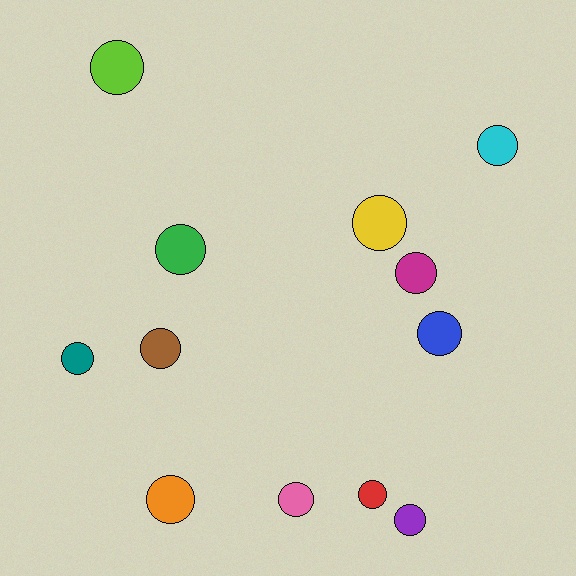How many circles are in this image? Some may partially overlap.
There are 12 circles.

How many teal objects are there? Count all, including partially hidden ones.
There is 1 teal object.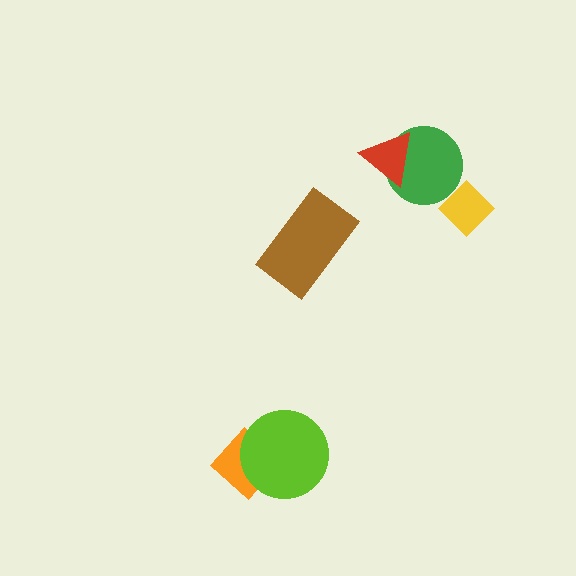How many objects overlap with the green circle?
1 object overlaps with the green circle.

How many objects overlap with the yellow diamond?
0 objects overlap with the yellow diamond.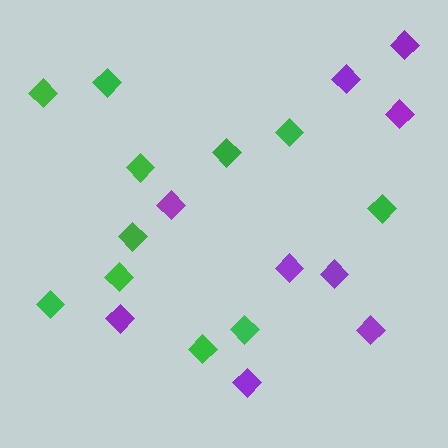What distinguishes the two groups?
There are 2 groups: one group of green diamonds (11) and one group of purple diamonds (9).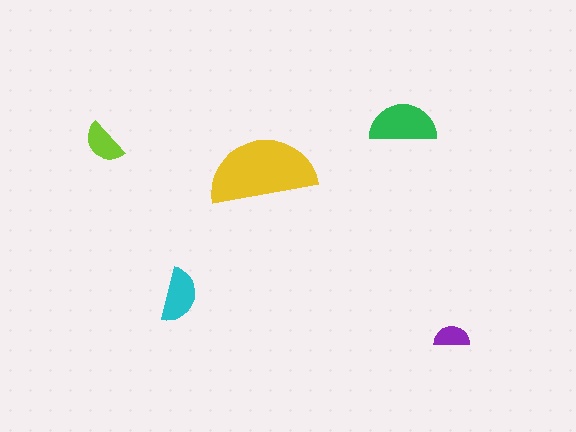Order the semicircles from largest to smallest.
the yellow one, the green one, the cyan one, the lime one, the purple one.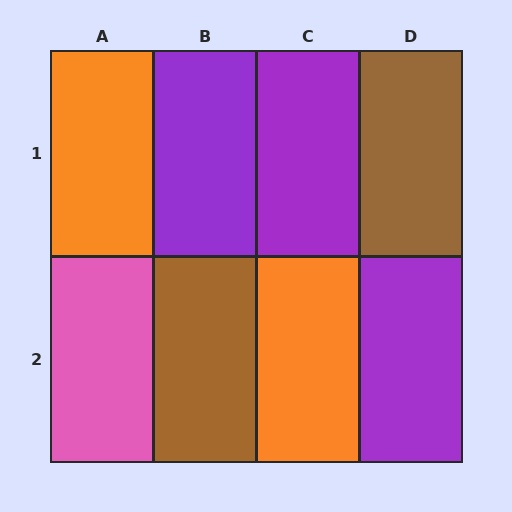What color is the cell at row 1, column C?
Purple.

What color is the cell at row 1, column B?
Purple.